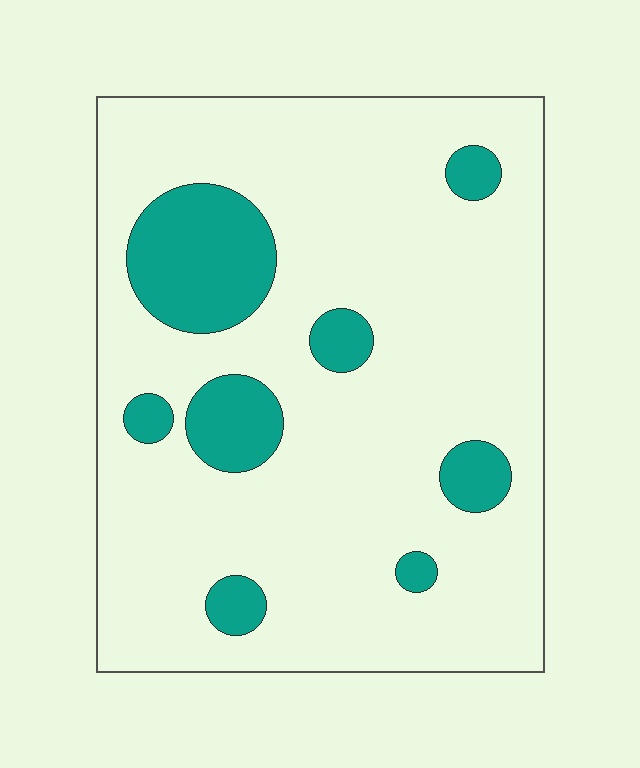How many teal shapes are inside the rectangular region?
8.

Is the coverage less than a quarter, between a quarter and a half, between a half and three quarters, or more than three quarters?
Less than a quarter.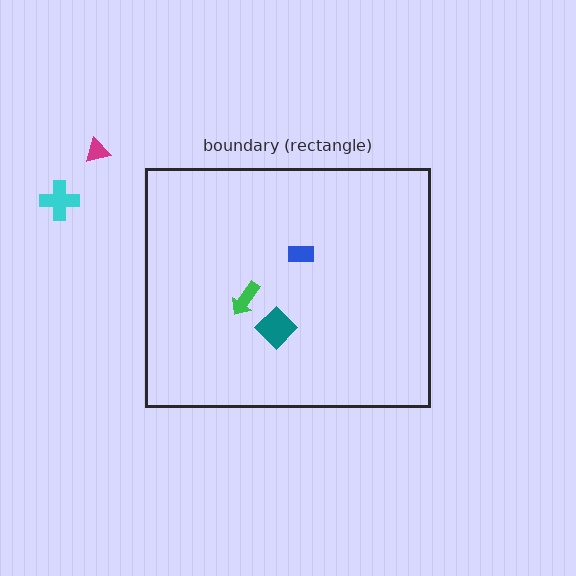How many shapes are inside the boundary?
3 inside, 2 outside.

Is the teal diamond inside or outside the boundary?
Inside.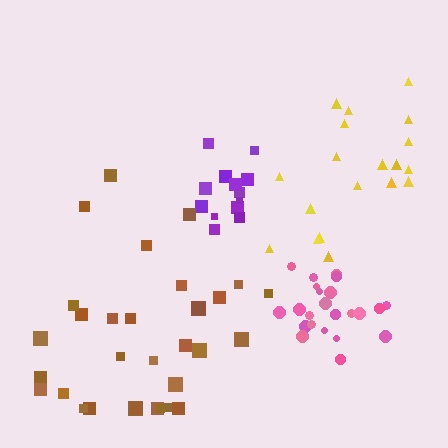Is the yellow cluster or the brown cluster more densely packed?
Yellow.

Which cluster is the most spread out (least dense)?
Brown.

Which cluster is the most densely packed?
Pink.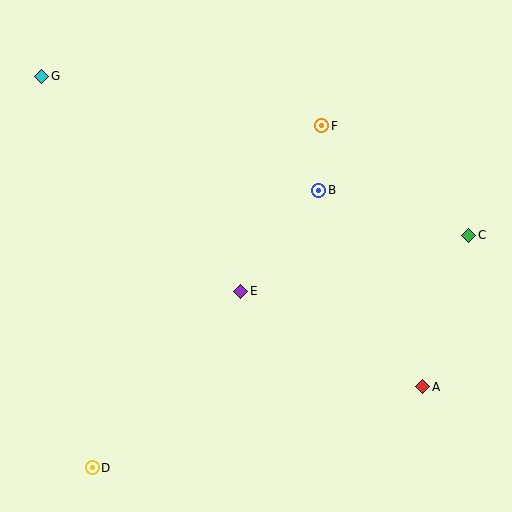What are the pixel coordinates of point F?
Point F is at (322, 126).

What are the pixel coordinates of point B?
Point B is at (319, 190).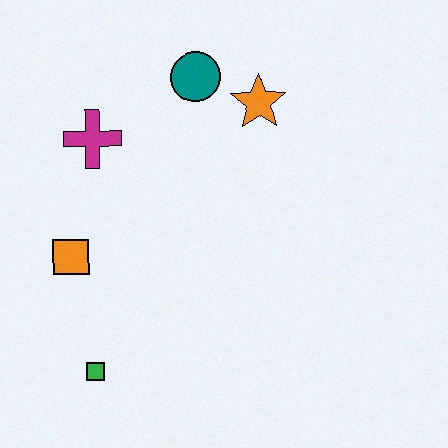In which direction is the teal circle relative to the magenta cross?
The teal circle is to the right of the magenta cross.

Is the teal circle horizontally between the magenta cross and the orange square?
No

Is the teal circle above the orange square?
Yes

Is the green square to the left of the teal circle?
Yes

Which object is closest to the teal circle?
The orange star is closest to the teal circle.